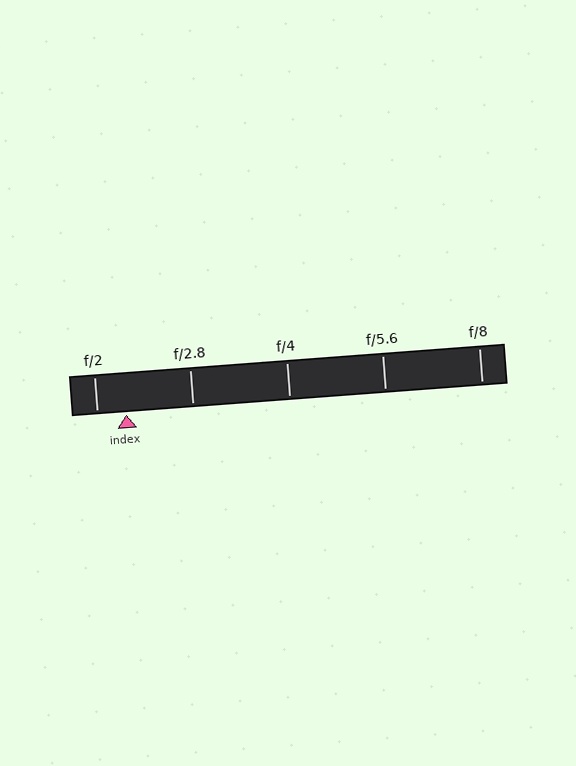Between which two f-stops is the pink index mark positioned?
The index mark is between f/2 and f/2.8.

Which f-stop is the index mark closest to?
The index mark is closest to f/2.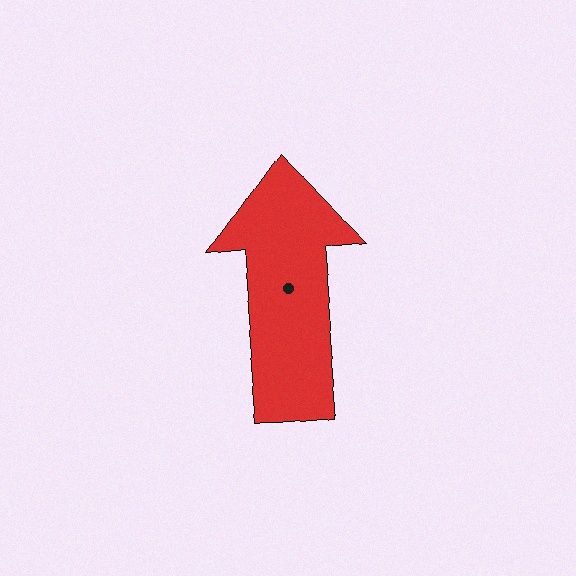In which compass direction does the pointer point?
North.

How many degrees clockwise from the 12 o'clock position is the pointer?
Approximately 355 degrees.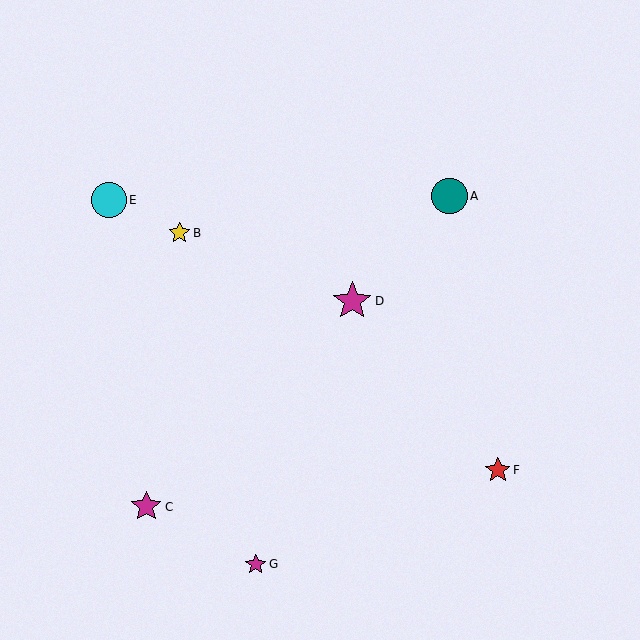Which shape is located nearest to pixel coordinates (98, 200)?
The cyan circle (labeled E) at (109, 200) is nearest to that location.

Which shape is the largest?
The magenta star (labeled D) is the largest.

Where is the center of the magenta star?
The center of the magenta star is at (352, 301).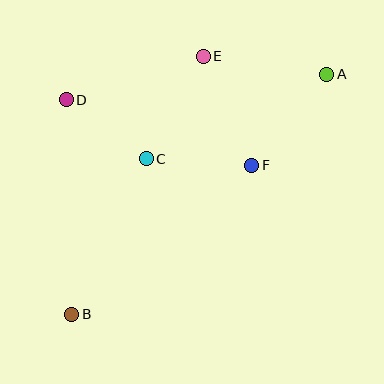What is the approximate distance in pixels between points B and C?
The distance between B and C is approximately 172 pixels.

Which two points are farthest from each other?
Points A and B are farthest from each other.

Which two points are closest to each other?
Points C and D are closest to each other.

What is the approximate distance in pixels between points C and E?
The distance between C and E is approximately 117 pixels.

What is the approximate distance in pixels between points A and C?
The distance between A and C is approximately 199 pixels.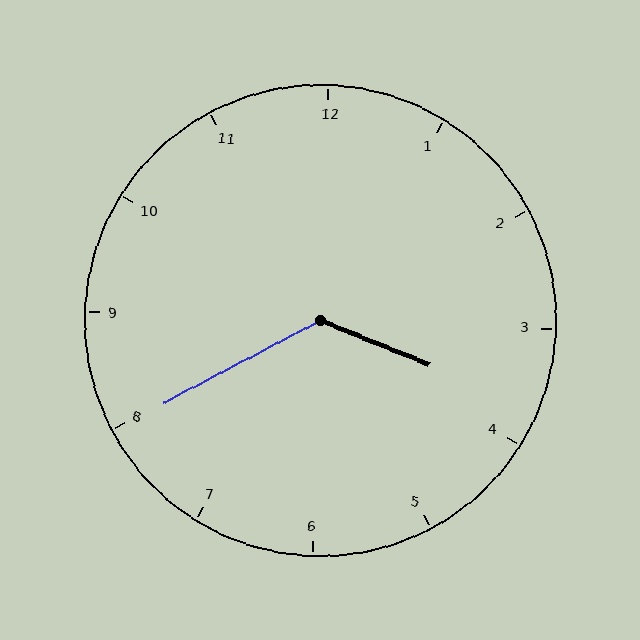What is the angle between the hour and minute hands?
Approximately 130 degrees.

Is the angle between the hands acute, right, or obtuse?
It is obtuse.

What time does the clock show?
3:40.